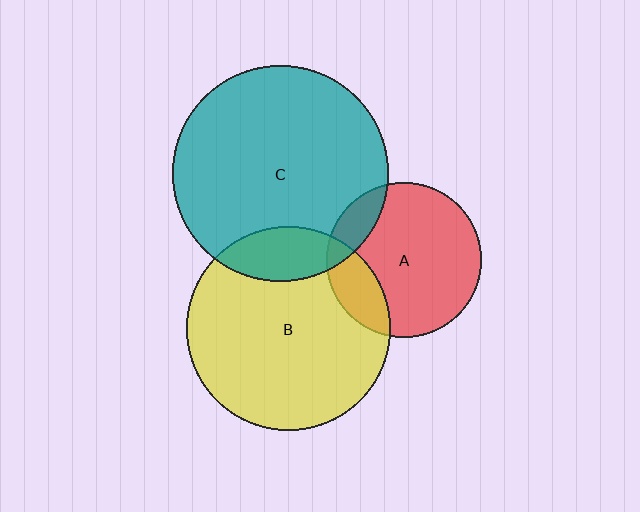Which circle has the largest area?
Circle C (teal).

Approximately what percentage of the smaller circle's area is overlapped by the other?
Approximately 15%.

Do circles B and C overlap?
Yes.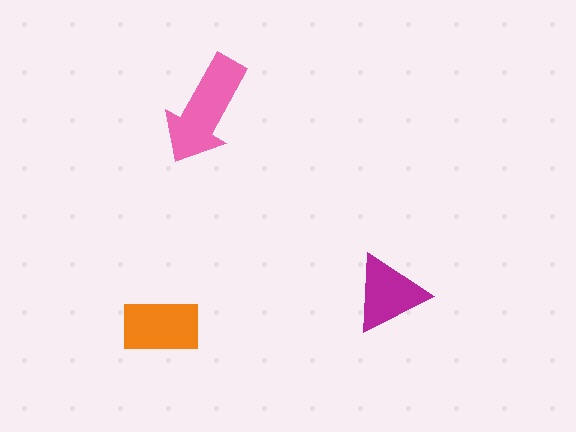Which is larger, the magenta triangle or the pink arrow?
The pink arrow.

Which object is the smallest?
The magenta triangle.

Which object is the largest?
The pink arrow.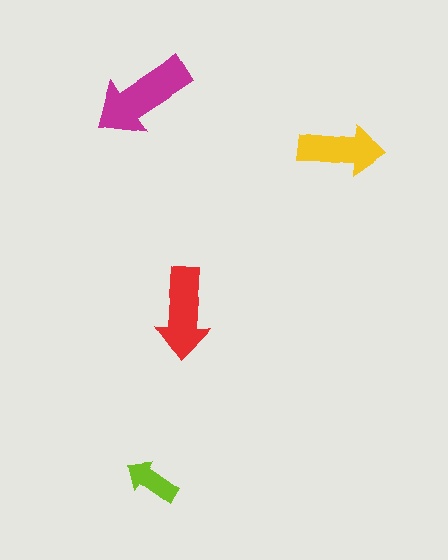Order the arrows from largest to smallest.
the magenta one, the red one, the yellow one, the lime one.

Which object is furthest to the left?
The lime arrow is leftmost.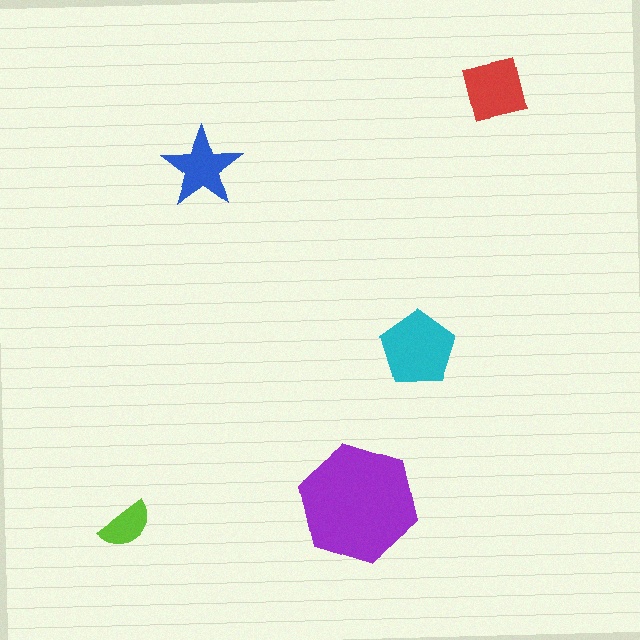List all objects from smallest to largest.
The lime semicircle, the blue star, the red square, the cyan pentagon, the purple hexagon.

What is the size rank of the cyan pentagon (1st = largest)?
2nd.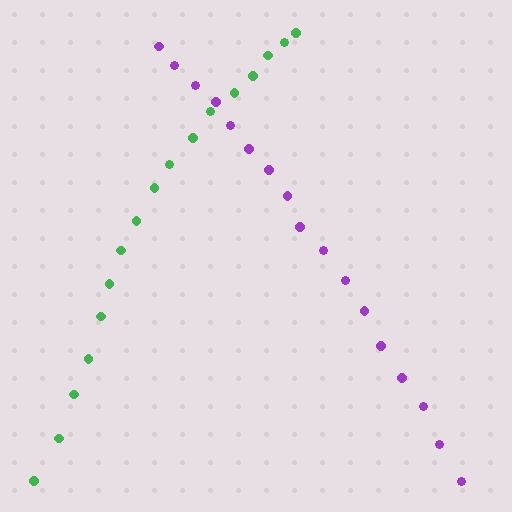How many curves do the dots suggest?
There are 2 distinct paths.